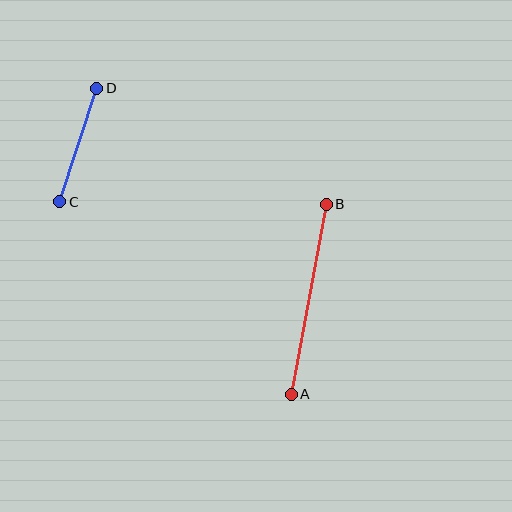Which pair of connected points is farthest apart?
Points A and B are farthest apart.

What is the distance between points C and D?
The distance is approximately 119 pixels.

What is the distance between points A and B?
The distance is approximately 193 pixels.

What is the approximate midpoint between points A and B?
The midpoint is at approximately (309, 299) pixels.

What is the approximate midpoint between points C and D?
The midpoint is at approximately (78, 145) pixels.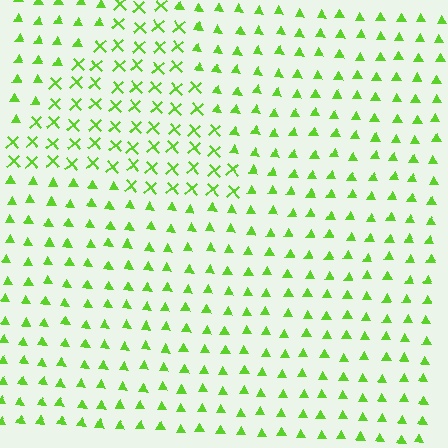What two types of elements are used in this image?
The image uses X marks inside the triangle region and triangles outside it.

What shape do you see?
I see a triangle.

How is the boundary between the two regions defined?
The boundary is defined by a change in element shape: X marks inside vs. triangles outside. All elements share the same color and spacing.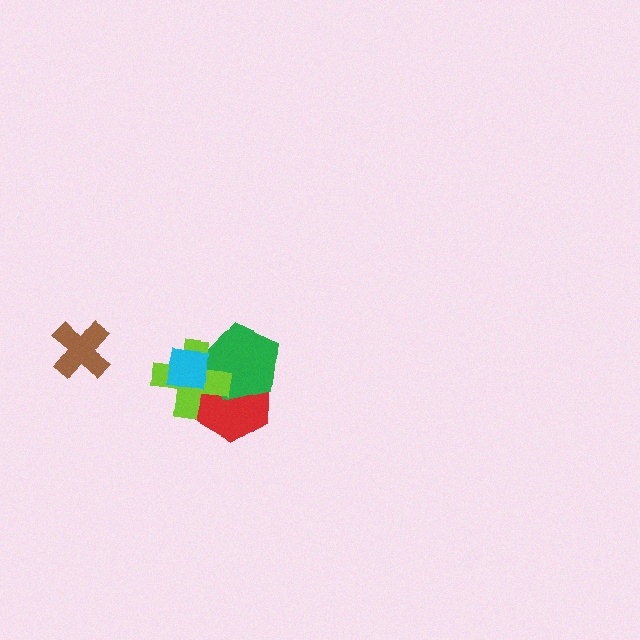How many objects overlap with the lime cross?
3 objects overlap with the lime cross.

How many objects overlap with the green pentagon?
3 objects overlap with the green pentagon.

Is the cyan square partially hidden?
No, no other shape covers it.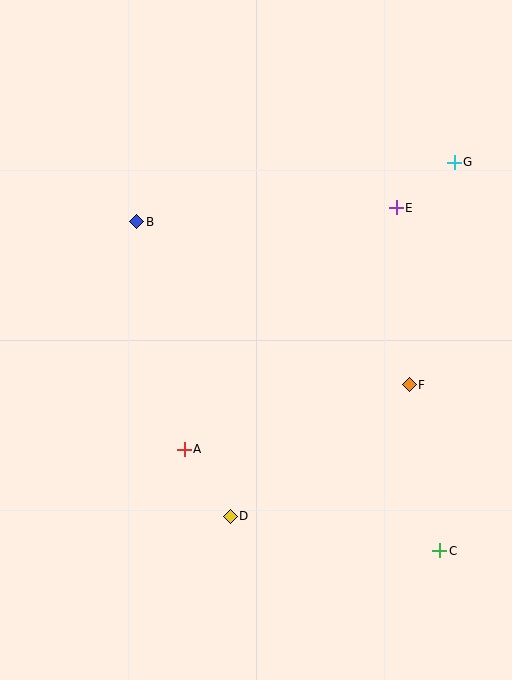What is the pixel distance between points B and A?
The distance between B and A is 232 pixels.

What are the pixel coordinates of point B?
Point B is at (137, 222).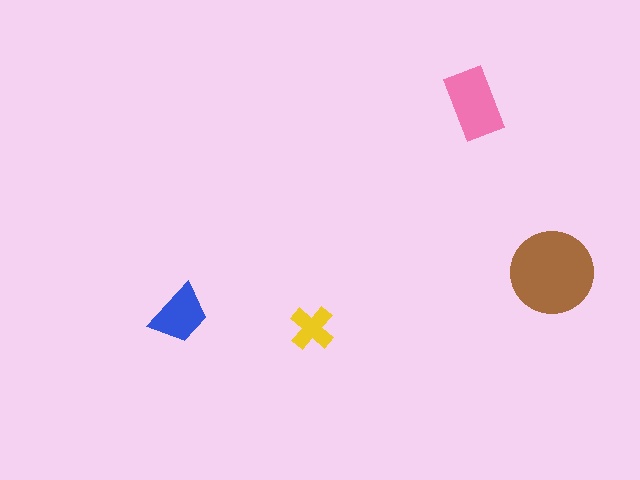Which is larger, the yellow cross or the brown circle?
The brown circle.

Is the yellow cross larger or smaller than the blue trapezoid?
Smaller.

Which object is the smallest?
The yellow cross.